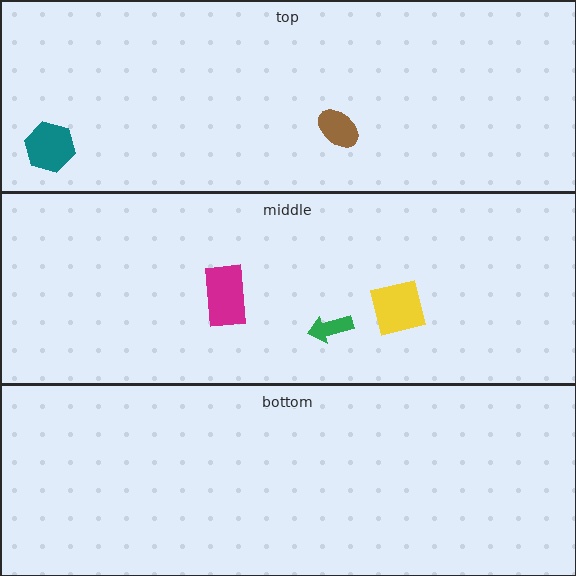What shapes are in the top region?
The brown ellipse, the teal hexagon.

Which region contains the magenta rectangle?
The middle region.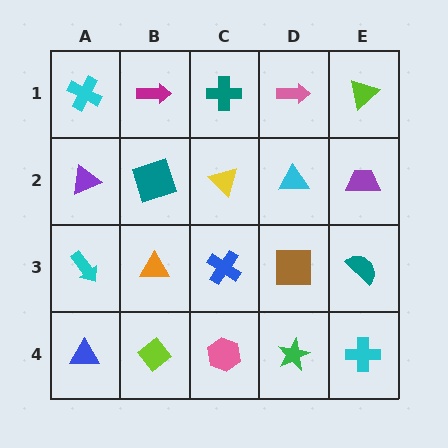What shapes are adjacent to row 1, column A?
A purple triangle (row 2, column A), a magenta arrow (row 1, column B).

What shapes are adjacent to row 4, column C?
A blue cross (row 3, column C), a lime diamond (row 4, column B), a green star (row 4, column D).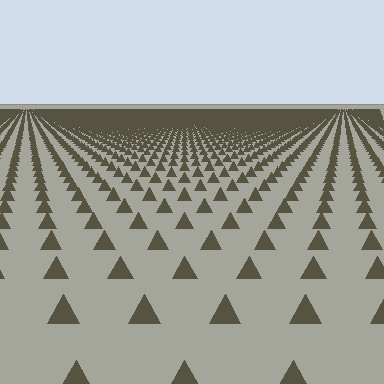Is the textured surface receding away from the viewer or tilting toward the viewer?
The surface is receding away from the viewer. Texture elements get smaller and denser toward the top.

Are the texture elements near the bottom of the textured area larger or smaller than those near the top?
Larger. Near the bottom, elements are closer to the viewer and appear at a bigger on-screen size.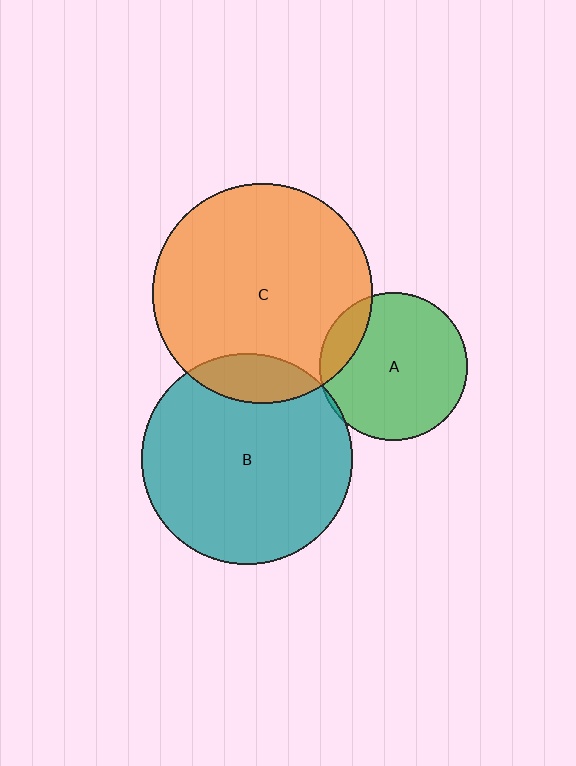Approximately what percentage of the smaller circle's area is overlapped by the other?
Approximately 15%.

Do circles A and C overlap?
Yes.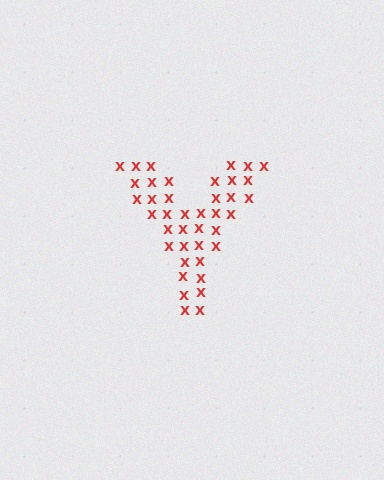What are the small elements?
The small elements are letter X's.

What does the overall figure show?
The overall figure shows the letter Y.